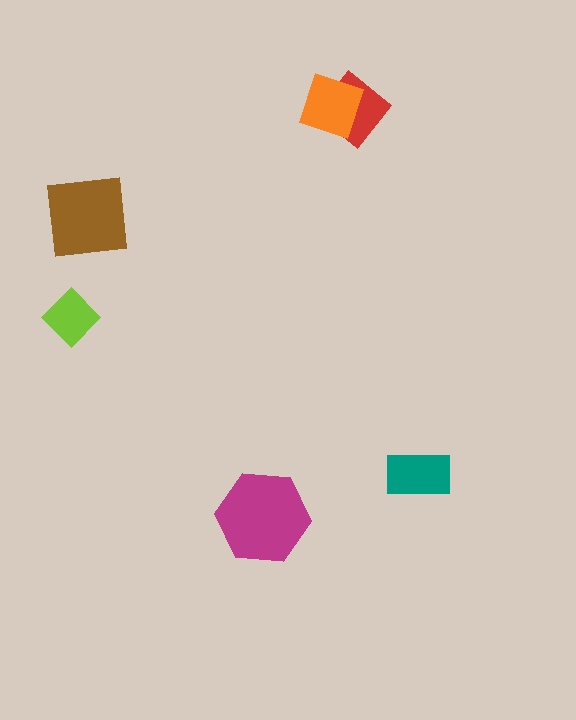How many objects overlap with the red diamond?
1 object overlaps with the red diamond.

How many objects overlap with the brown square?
0 objects overlap with the brown square.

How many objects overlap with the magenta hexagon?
0 objects overlap with the magenta hexagon.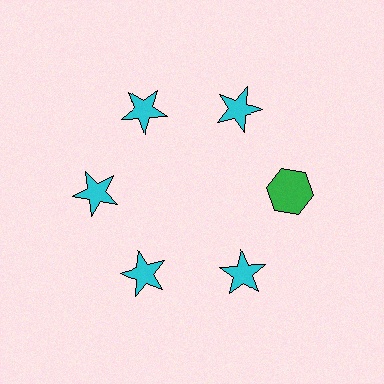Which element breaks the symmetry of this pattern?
The green hexagon at roughly the 3 o'clock position breaks the symmetry. All other shapes are cyan stars.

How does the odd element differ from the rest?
It differs in both color (green instead of cyan) and shape (hexagon instead of star).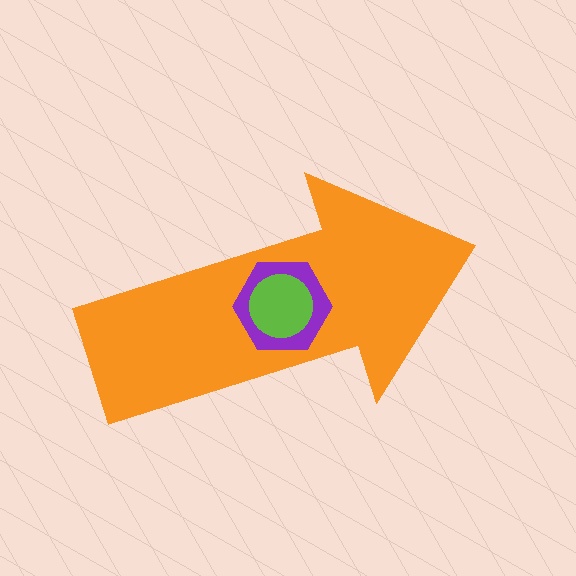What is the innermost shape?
The lime circle.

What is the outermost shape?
The orange arrow.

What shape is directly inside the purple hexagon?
The lime circle.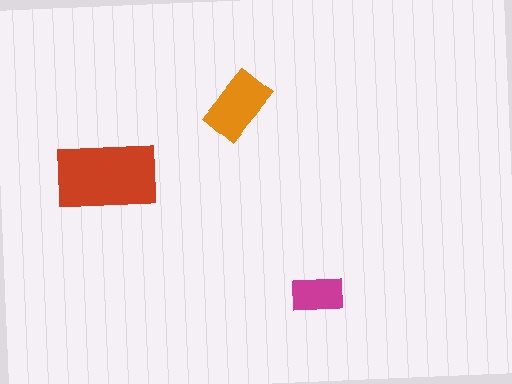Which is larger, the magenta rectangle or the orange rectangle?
The orange one.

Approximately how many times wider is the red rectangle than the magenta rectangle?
About 2 times wider.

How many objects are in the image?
There are 3 objects in the image.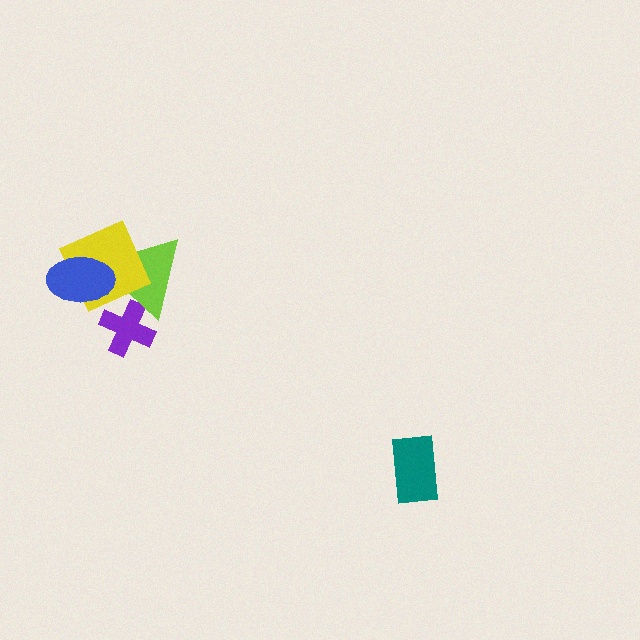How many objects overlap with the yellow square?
2 objects overlap with the yellow square.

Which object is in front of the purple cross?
The lime triangle is in front of the purple cross.